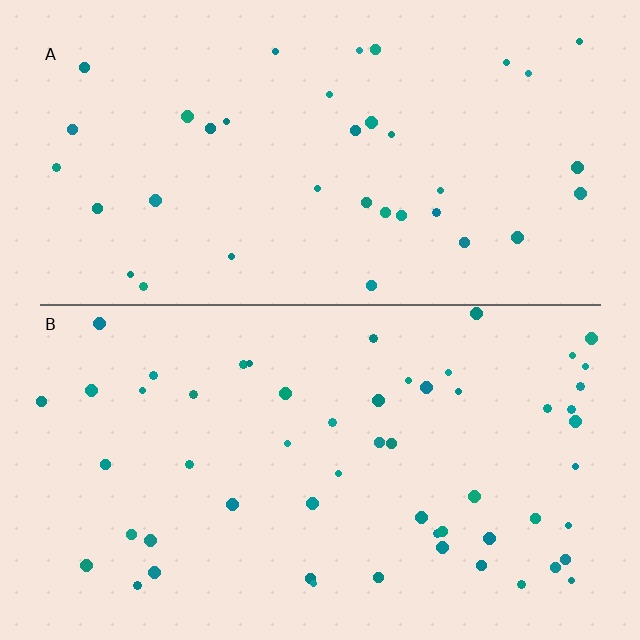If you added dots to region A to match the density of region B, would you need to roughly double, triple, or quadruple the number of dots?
Approximately double.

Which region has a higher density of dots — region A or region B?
B (the bottom).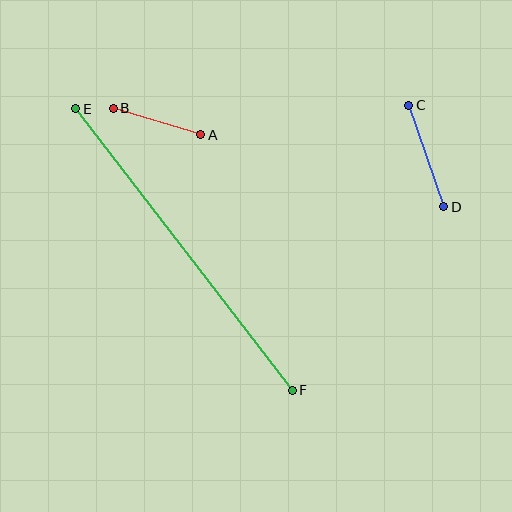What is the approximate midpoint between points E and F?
The midpoint is at approximately (184, 250) pixels.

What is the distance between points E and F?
The distance is approximately 355 pixels.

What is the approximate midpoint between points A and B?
The midpoint is at approximately (157, 122) pixels.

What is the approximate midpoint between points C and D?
The midpoint is at approximately (426, 156) pixels.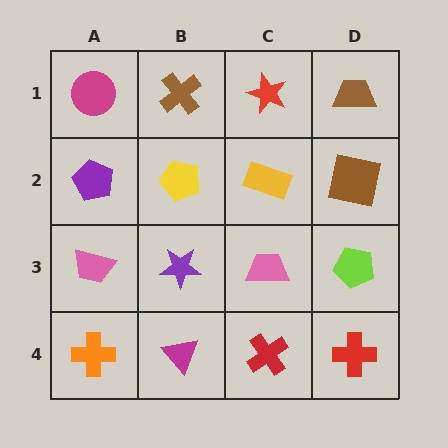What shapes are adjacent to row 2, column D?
A brown trapezoid (row 1, column D), a lime pentagon (row 3, column D), a yellow rectangle (row 2, column C).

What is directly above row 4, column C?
A pink trapezoid.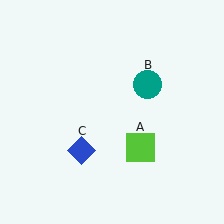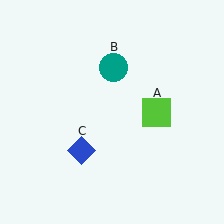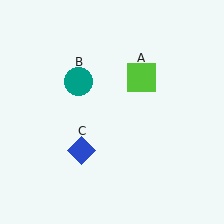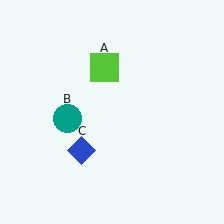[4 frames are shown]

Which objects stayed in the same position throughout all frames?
Blue diamond (object C) remained stationary.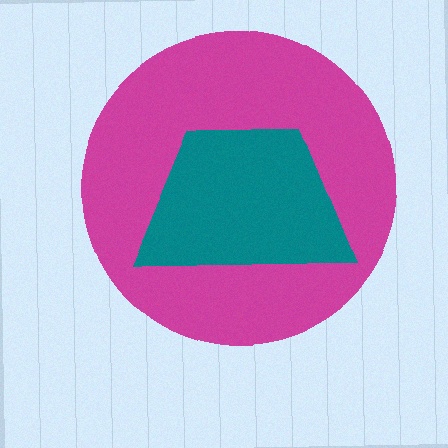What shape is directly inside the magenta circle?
The teal trapezoid.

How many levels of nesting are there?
2.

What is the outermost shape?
The magenta circle.